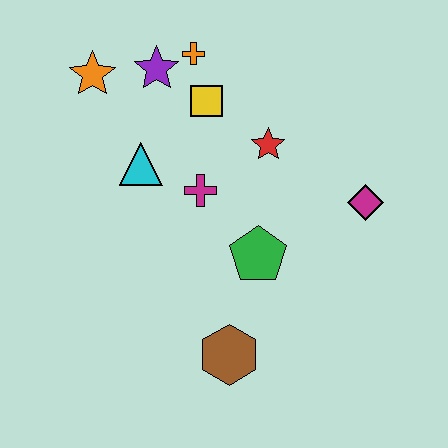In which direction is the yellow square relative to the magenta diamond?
The yellow square is to the left of the magenta diamond.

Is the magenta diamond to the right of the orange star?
Yes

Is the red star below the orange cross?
Yes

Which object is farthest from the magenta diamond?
The orange star is farthest from the magenta diamond.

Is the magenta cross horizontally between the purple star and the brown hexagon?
Yes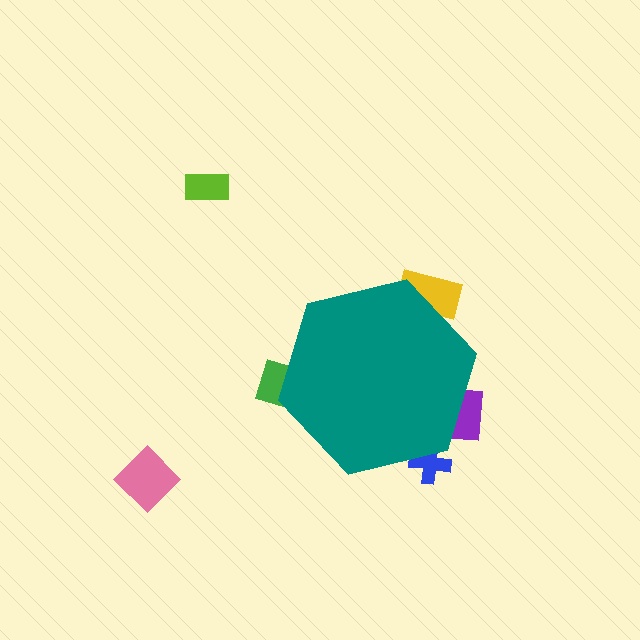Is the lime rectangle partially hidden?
No, the lime rectangle is fully visible.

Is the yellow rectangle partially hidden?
Yes, the yellow rectangle is partially hidden behind the teal hexagon.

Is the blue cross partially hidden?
Yes, the blue cross is partially hidden behind the teal hexagon.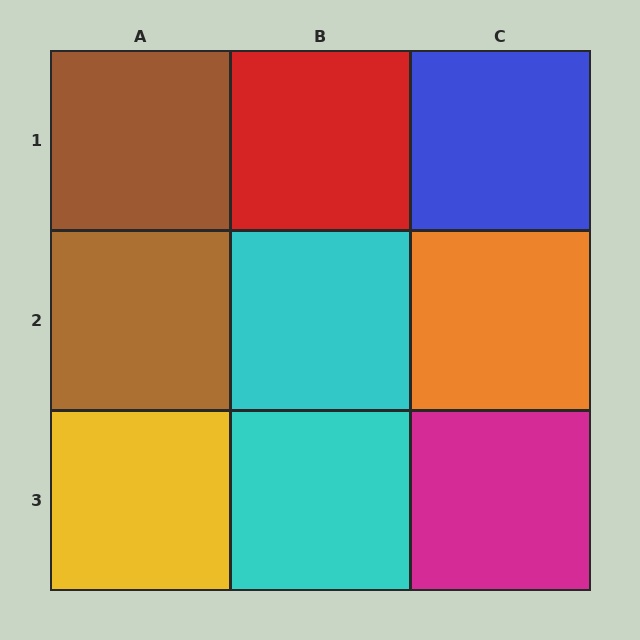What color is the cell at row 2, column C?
Orange.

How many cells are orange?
1 cell is orange.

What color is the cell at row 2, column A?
Brown.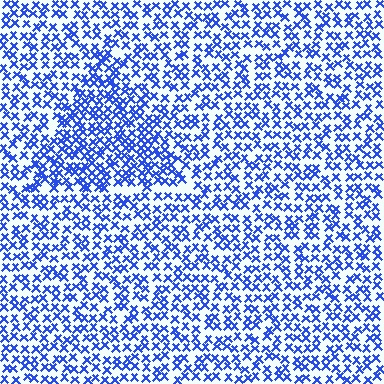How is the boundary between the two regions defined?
The boundary is defined by a change in element density (approximately 1.6x ratio). All elements are the same color, size, and shape.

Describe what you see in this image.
The image contains small blue elements arranged at two different densities. A triangle-shaped region is visible where the elements are more densely packed than the surrounding area.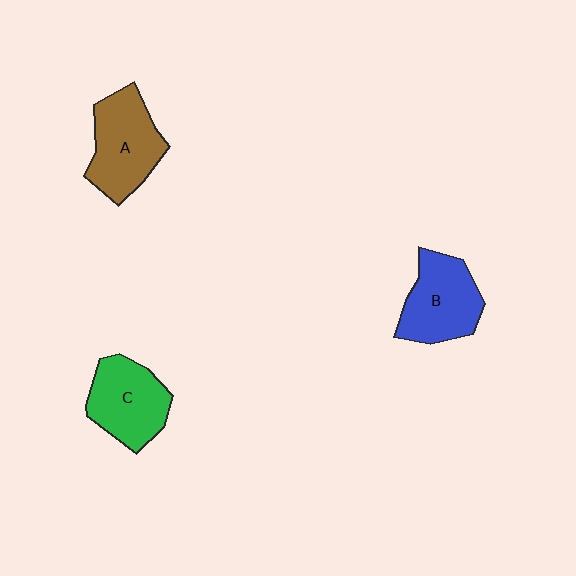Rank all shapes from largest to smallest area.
From largest to smallest: A (brown), B (blue), C (green).